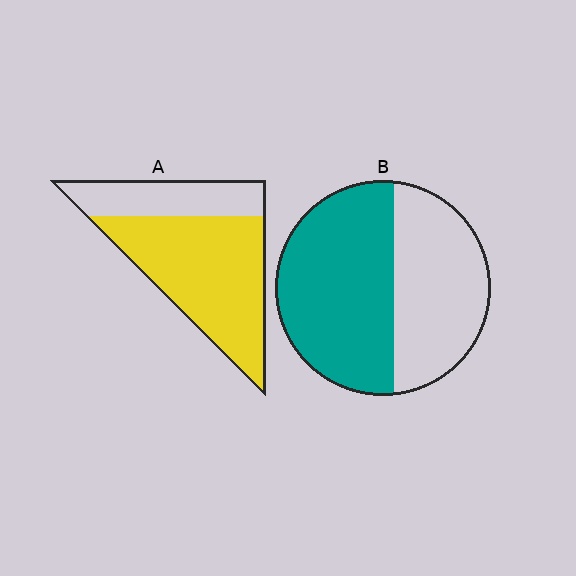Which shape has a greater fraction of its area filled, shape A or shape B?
Shape A.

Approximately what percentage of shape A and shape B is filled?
A is approximately 70% and B is approximately 55%.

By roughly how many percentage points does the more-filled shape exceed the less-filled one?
By roughly 15 percentage points (A over B).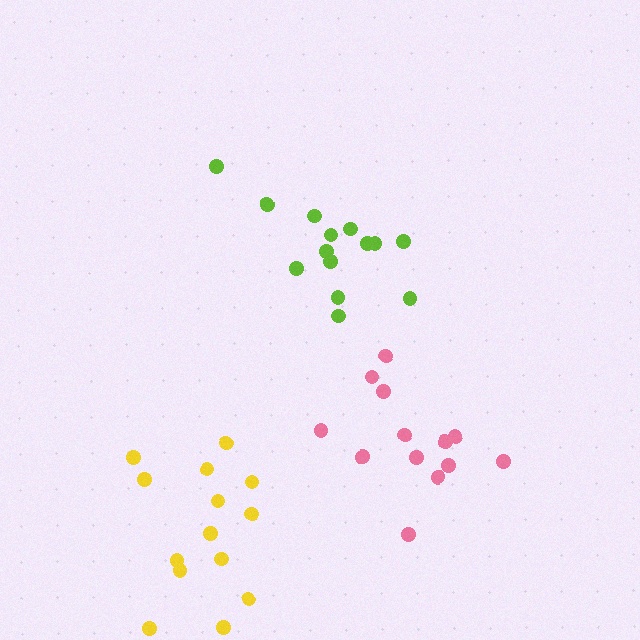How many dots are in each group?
Group 1: 14 dots, Group 2: 13 dots, Group 3: 14 dots (41 total).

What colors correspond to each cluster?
The clusters are colored: lime, pink, yellow.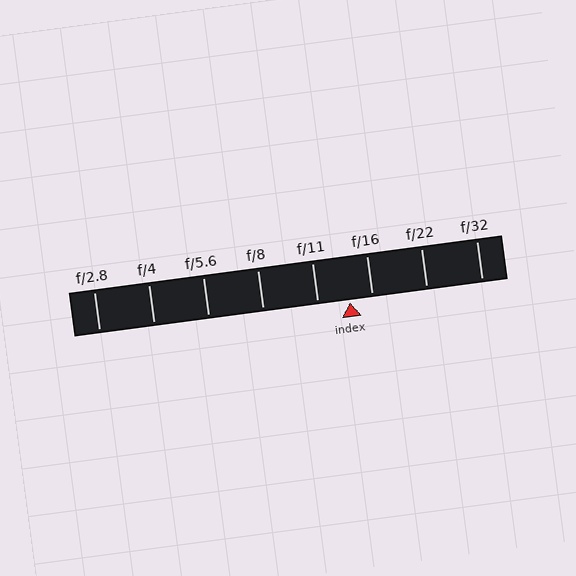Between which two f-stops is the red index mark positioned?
The index mark is between f/11 and f/16.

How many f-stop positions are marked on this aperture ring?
There are 8 f-stop positions marked.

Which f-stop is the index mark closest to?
The index mark is closest to f/16.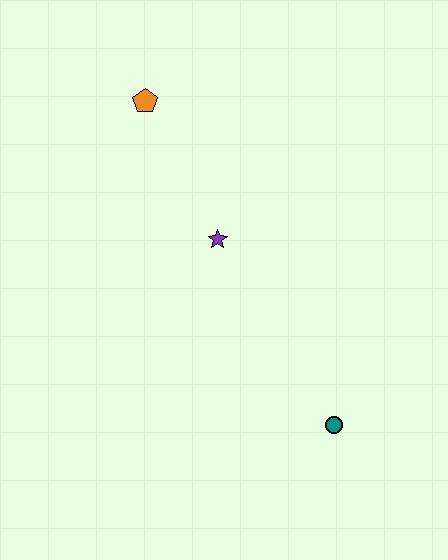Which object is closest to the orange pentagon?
The purple star is closest to the orange pentagon.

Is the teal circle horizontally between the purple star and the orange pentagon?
No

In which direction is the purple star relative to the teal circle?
The purple star is above the teal circle.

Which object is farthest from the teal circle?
The orange pentagon is farthest from the teal circle.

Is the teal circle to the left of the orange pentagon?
No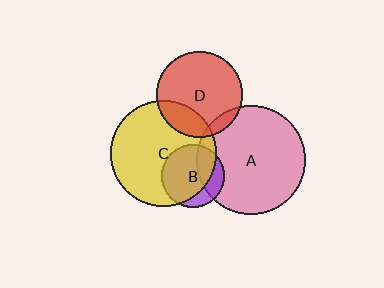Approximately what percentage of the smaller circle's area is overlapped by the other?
Approximately 35%.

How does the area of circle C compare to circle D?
Approximately 1.5 times.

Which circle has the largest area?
Circle A (pink).